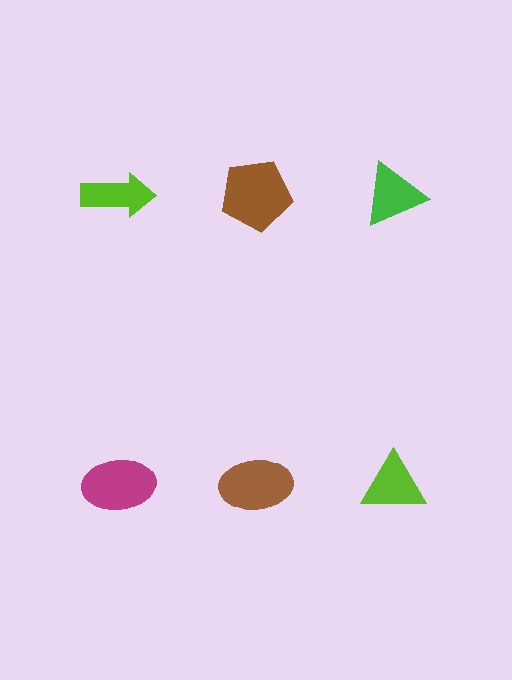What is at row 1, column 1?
A lime arrow.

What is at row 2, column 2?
A brown ellipse.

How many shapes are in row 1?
3 shapes.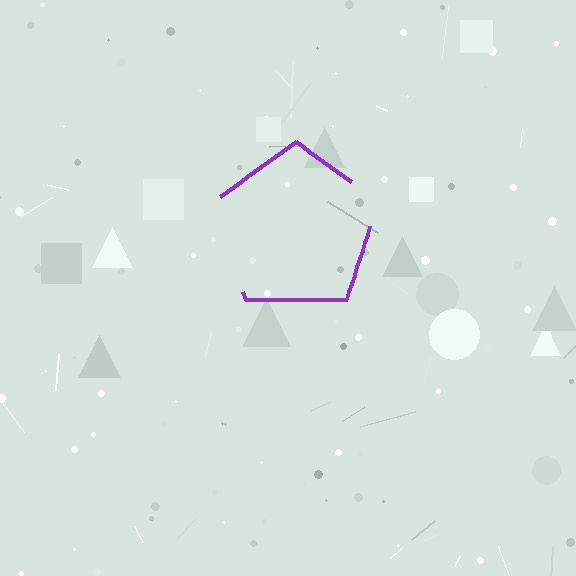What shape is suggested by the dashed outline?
The dashed outline suggests a pentagon.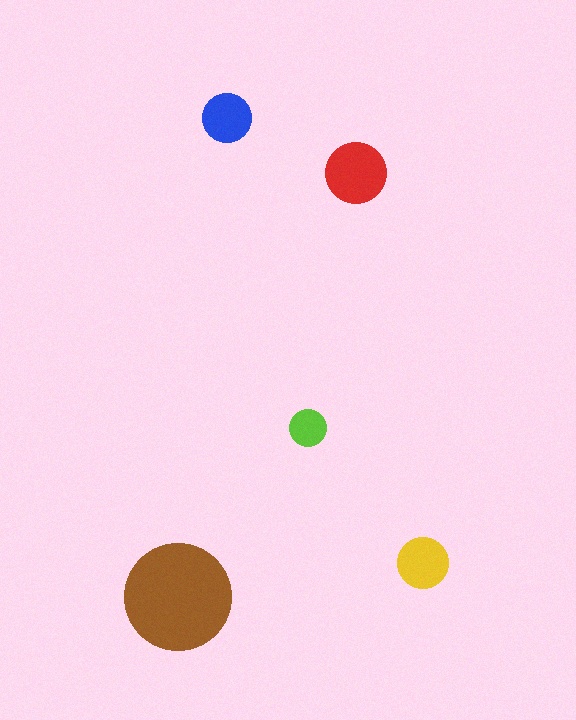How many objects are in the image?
There are 5 objects in the image.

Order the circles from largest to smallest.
the brown one, the red one, the yellow one, the blue one, the lime one.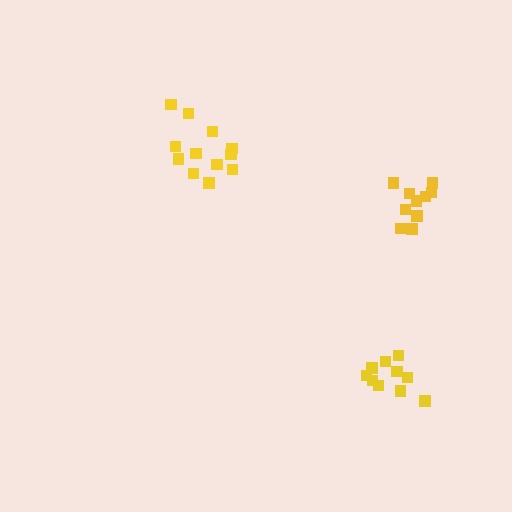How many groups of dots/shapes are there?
There are 3 groups.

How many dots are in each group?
Group 1: 12 dots, Group 2: 10 dots, Group 3: 10 dots (32 total).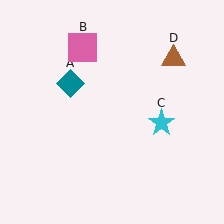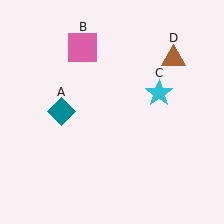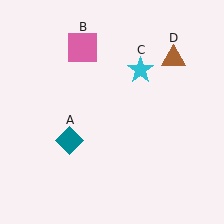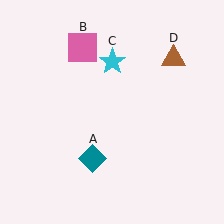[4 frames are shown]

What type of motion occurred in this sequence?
The teal diamond (object A), cyan star (object C) rotated counterclockwise around the center of the scene.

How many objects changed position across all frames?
2 objects changed position: teal diamond (object A), cyan star (object C).